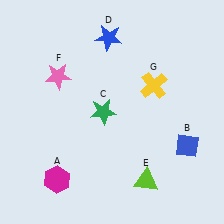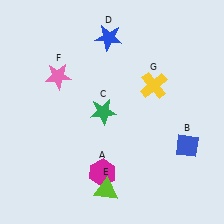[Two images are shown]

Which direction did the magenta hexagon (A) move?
The magenta hexagon (A) moved right.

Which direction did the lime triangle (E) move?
The lime triangle (E) moved left.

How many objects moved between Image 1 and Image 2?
2 objects moved between the two images.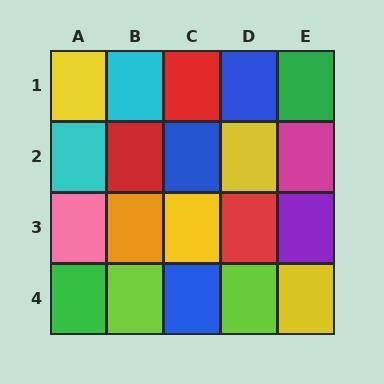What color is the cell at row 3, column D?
Red.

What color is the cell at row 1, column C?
Red.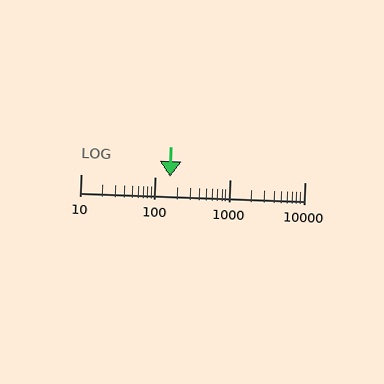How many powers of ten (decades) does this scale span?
The scale spans 3 decades, from 10 to 10000.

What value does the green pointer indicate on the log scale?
The pointer indicates approximately 160.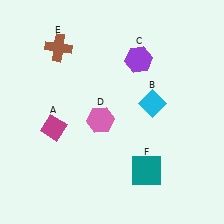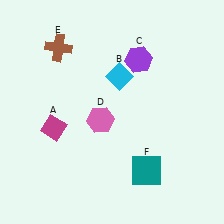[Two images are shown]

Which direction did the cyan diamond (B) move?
The cyan diamond (B) moved left.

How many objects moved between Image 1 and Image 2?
1 object moved between the two images.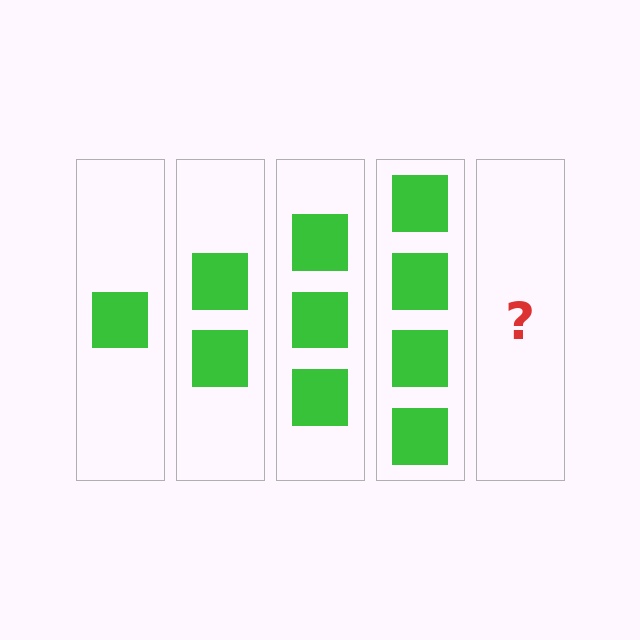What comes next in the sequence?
The next element should be 5 squares.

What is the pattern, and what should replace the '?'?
The pattern is that each step adds one more square. The '?' should be 5 squares.